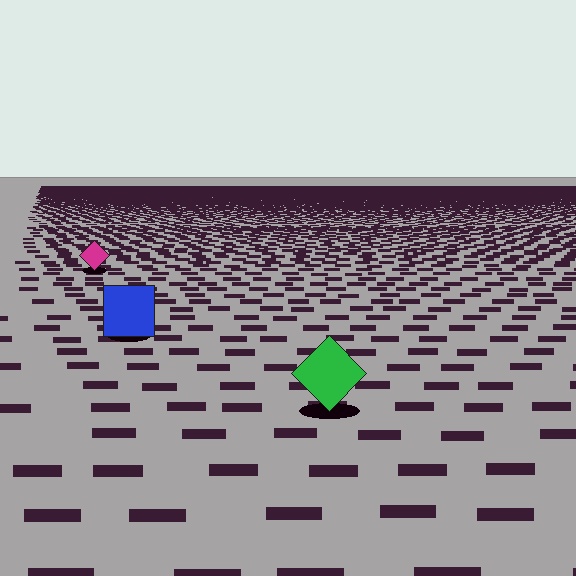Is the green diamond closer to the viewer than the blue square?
Yes. The green diamond is closer — you can tell from the texture gradient: the ground texture is coarser near it.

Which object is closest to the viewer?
The green diamond is closest. The texture marks near it are larger and more spread out.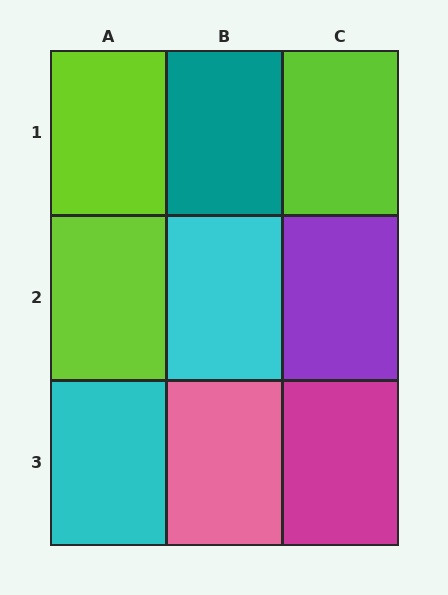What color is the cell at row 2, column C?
Purple.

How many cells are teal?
1 cell is teal.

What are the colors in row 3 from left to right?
Cyan, pink, magenta.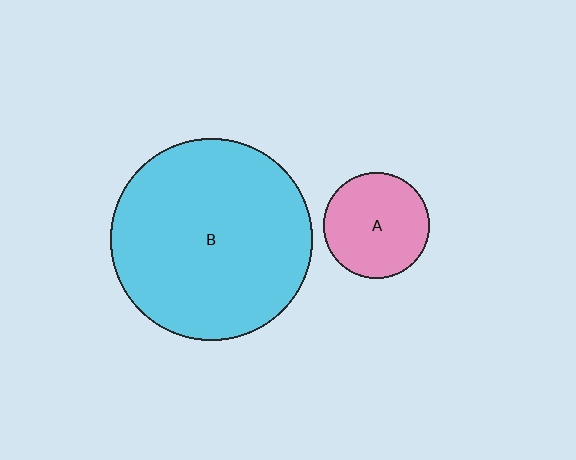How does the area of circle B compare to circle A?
Approximately 3.6 times.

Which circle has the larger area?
Circle B (cyan).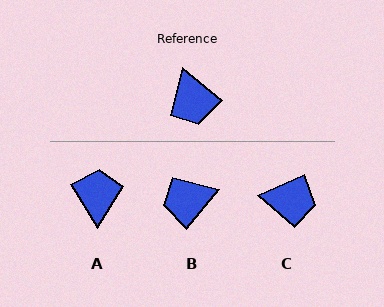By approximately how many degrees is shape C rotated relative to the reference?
Approximately 64 degrees counter-clockwise.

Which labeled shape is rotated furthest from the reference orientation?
A, about 162 degrees away.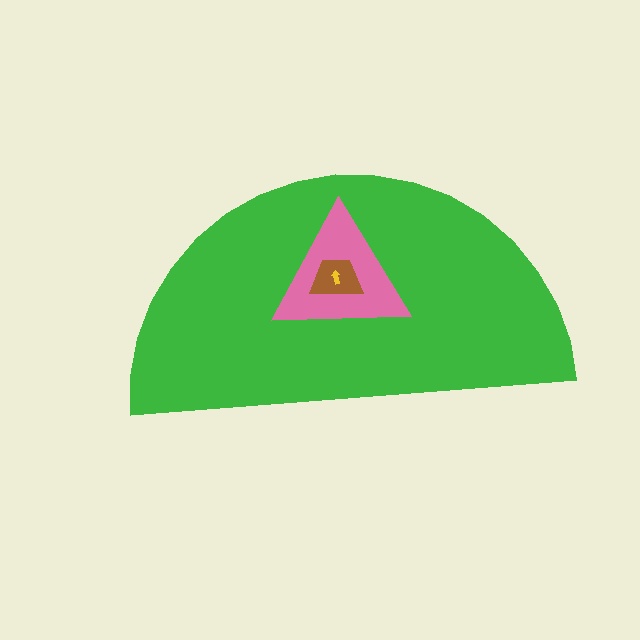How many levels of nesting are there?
4.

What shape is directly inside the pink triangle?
The brown trapezoid.